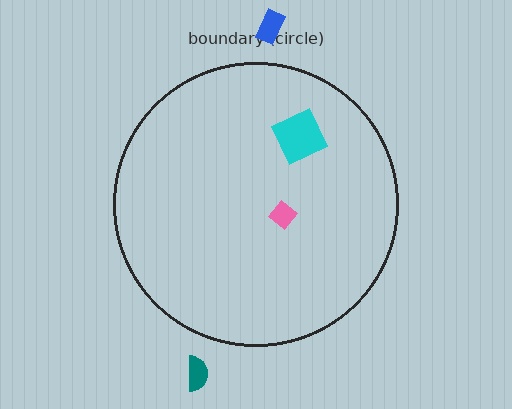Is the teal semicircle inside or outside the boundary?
Outside.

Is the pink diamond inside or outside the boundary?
Inside.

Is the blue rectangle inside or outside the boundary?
Outside.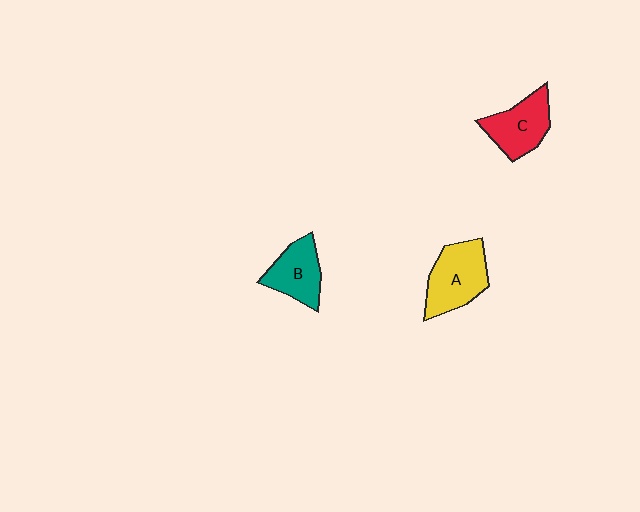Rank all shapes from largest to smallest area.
From largest to smallest: A (yellow), C (red), B (teal).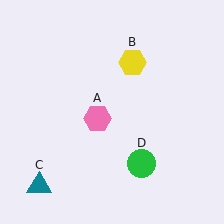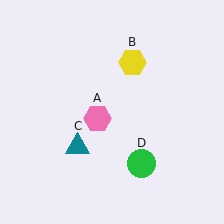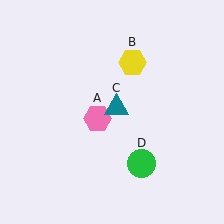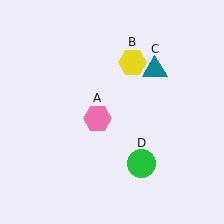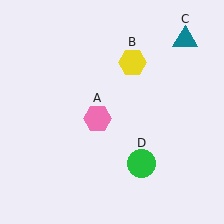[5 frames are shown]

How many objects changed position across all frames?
1 object changed position: teal triangle (object C).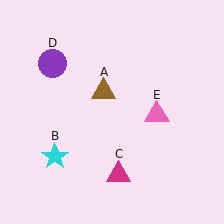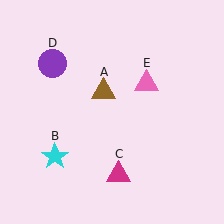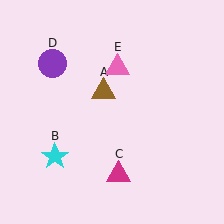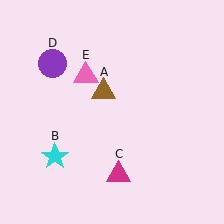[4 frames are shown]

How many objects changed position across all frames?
1 object changed position: pink triangle (object E).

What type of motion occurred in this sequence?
The pink triangle (object E) rotated counterclockwise around the center of the scene.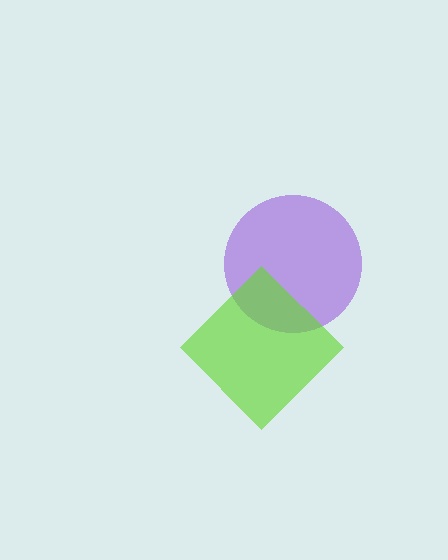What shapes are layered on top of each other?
The layered shapes are: a purple circle, a lime diamond.